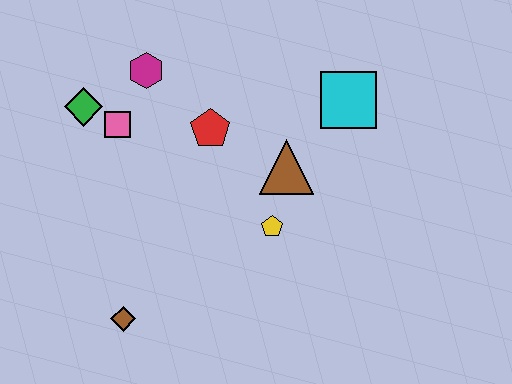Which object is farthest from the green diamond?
The cyan square is farthest from the green diamond.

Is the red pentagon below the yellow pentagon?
No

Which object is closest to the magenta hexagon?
The pink square is closest to the magenta hexagon.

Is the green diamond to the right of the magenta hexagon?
No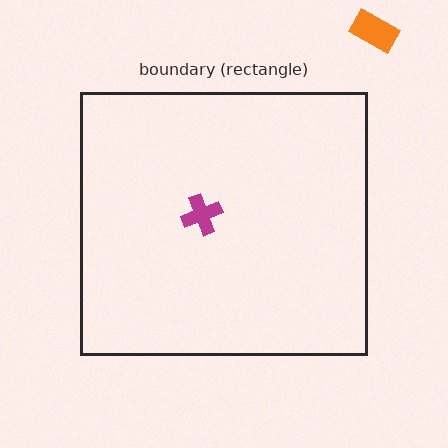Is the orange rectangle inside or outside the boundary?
Outside.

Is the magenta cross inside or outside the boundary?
Inside.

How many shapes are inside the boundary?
1 inside, 1 outside.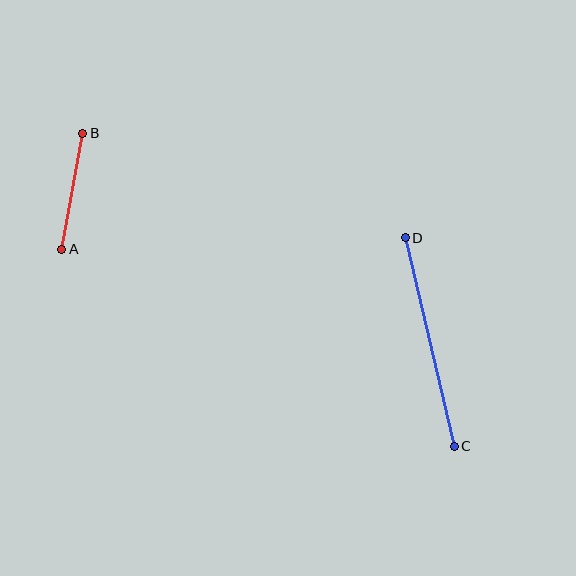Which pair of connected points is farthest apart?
Points C and D are farthest apart.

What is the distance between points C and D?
The distance is approximately 214 pixels.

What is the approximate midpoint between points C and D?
The midpoint is at approximately (430, 342) pixels.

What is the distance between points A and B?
The distance is approximately 118 pixels.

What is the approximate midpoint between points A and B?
The midpoint is at approximately (72, 191) pixels.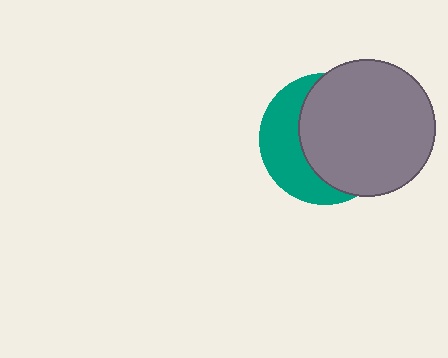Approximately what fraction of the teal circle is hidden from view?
Roughly 62% of the teal circle is hidden behind the gray circle.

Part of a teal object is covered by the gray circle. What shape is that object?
It is a circle.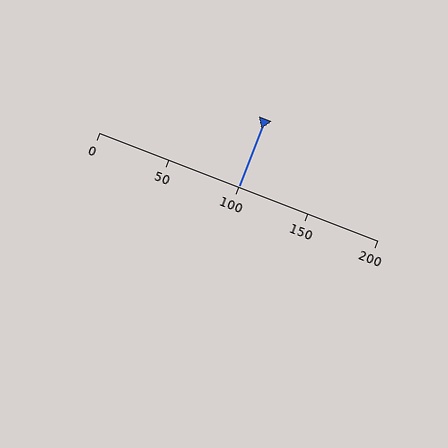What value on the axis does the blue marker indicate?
The marker indicates approximately 100.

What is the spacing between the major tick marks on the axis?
The major ticks are spaced 50 apart.